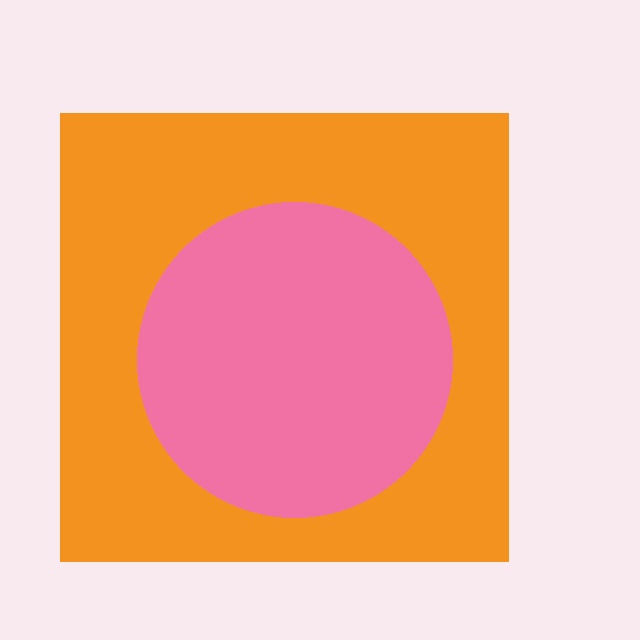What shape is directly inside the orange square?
The pink circle.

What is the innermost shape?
The pink circle.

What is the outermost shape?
The orange square.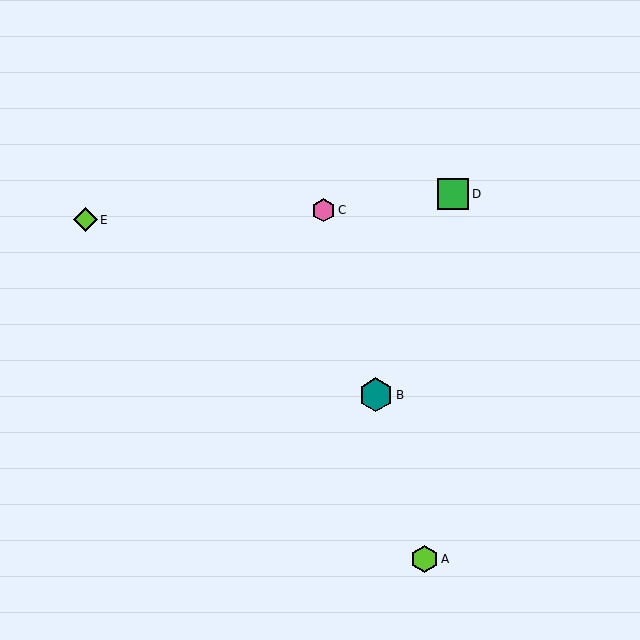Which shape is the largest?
The teal hexagon (labeled B) is the largest.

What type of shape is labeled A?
Shape A is a lime hexagon.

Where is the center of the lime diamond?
The center of the lime diamond is at (86, 220).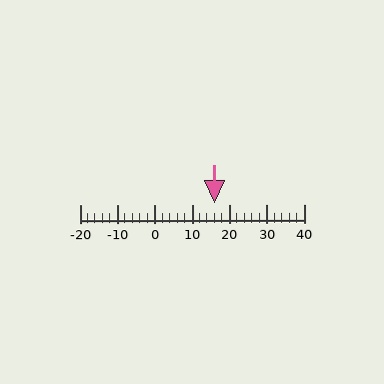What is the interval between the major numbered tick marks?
The major tick marks are spaced 10 units apart.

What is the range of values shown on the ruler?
The ruler shows values from -20 to 40.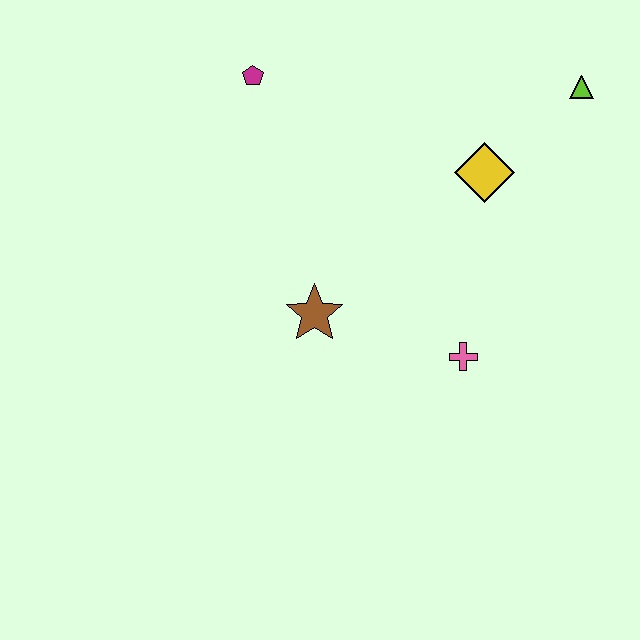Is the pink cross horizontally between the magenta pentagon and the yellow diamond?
Yes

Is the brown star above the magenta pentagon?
No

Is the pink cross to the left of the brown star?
No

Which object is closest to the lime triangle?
The yellow diamond is closest to the lime triangle.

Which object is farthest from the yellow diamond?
The magenta pentagon is farthest from the yellow diamond.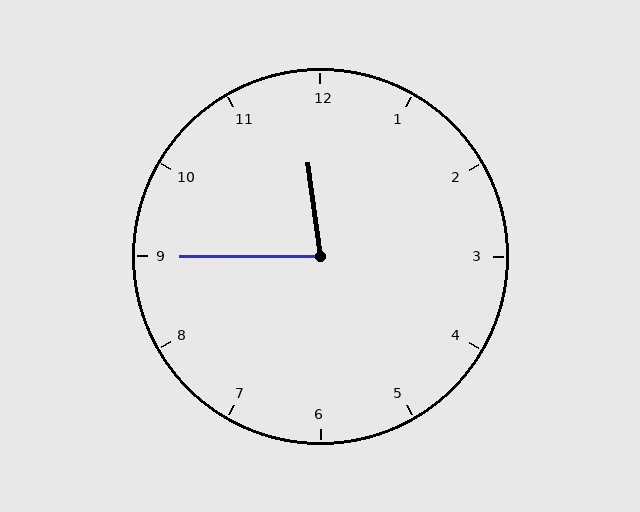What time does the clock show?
11:45.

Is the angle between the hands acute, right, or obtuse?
It is acute.